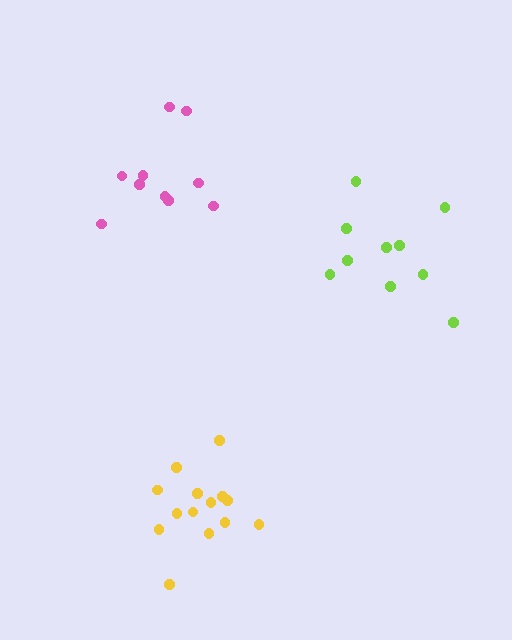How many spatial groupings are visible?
There are 3 spatial groupings.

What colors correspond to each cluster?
The clusters are colored: pink, yellow, lime.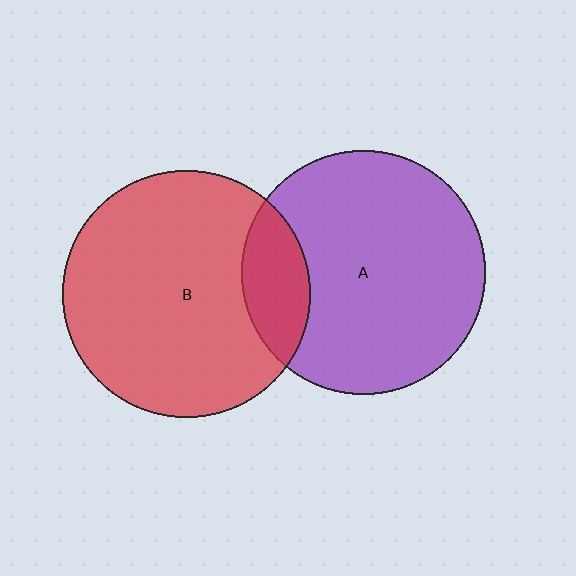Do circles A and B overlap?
Yes.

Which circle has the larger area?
Circle B (red).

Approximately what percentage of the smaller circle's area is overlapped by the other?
Approximately 15%.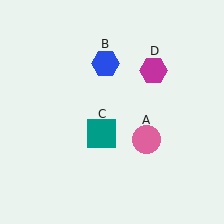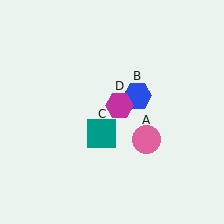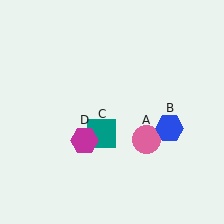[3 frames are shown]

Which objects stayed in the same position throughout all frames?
Pink circle (object A) and teal square (object C) remained stationary.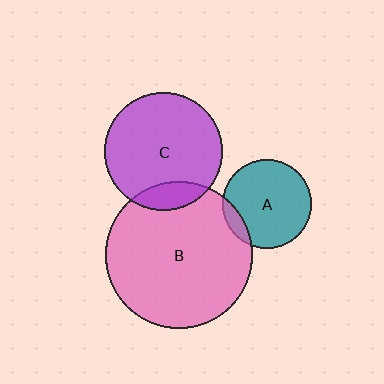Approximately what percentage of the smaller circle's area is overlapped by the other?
Approximately 10%.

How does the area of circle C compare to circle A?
Approximately 1.7 times.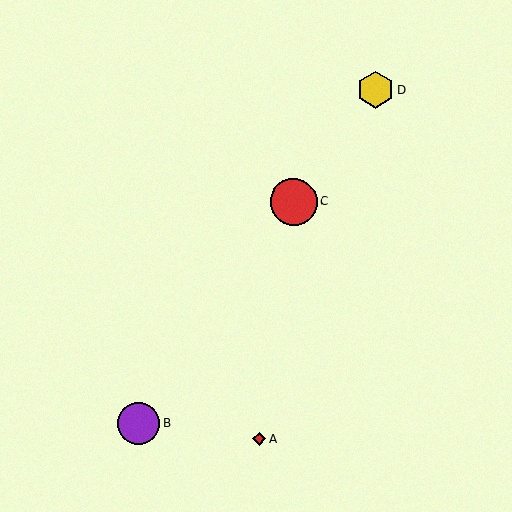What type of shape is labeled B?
Shape B is a purple circle.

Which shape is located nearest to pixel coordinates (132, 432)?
The purple circle (labeled B) at (139, 423) is nearest to that location.